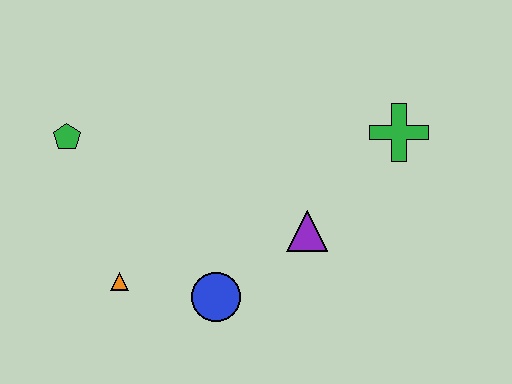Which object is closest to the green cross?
The purple triangle is closest to the green cross.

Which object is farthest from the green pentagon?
The green cross is farthest from the green pentagon.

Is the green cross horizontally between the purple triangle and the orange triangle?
No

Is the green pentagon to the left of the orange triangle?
Yes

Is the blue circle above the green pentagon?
No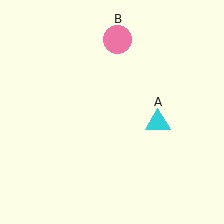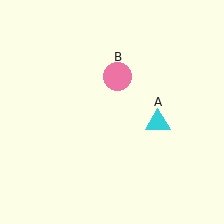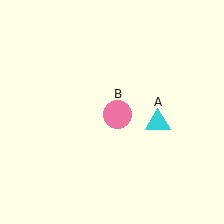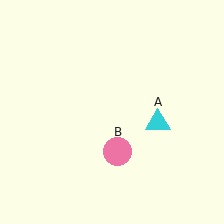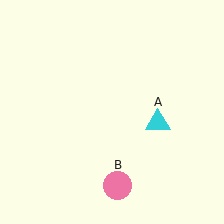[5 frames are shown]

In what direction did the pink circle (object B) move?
The pink circle (object B) moved down.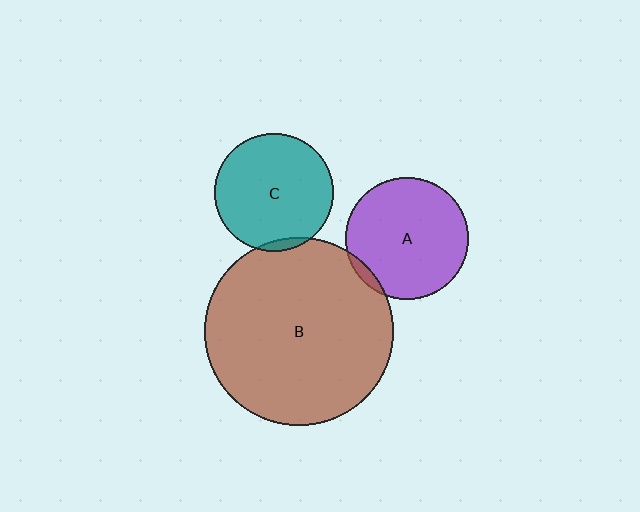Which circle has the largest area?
Circle B (brown).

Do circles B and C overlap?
Yes.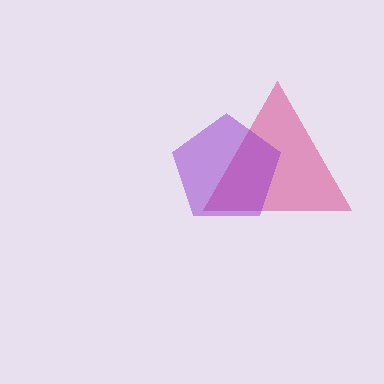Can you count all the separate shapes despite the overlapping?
Yes, there are 2 separate shapes.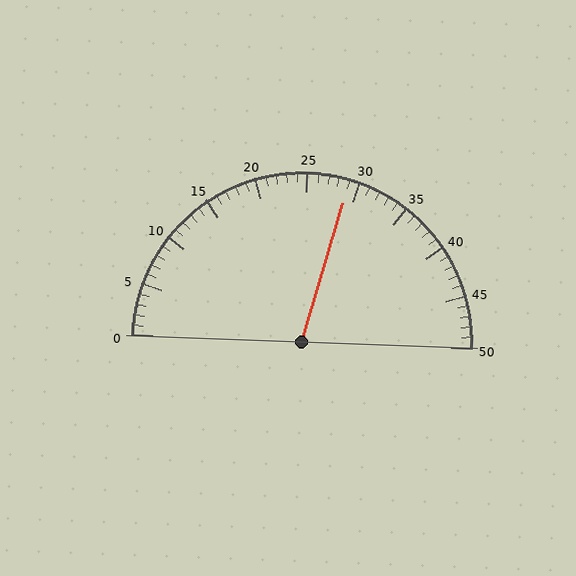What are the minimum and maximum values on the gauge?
The gauge ranges from 0 to 50.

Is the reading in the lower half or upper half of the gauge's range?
The reading is in the upper half of the range (0 to 50).